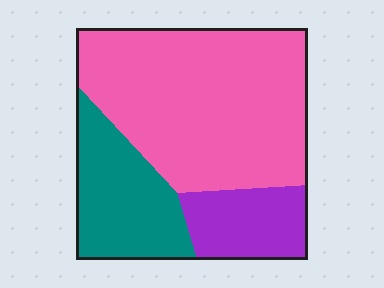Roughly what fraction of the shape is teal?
Teal takes up between a sixth and a third of the shape.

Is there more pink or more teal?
Pink.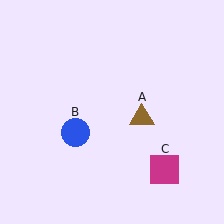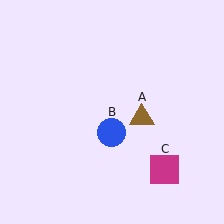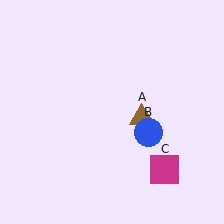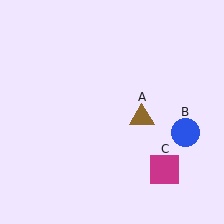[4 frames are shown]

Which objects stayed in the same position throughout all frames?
Brown triangle (object A) and magenta square (object C) remained stationary.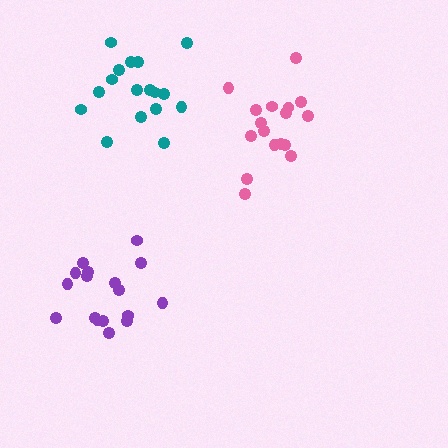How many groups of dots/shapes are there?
There are 3 groups.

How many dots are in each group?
Group 1: 17 dots, Group 2: 17 dots, Group 3: 17 dots (51 total).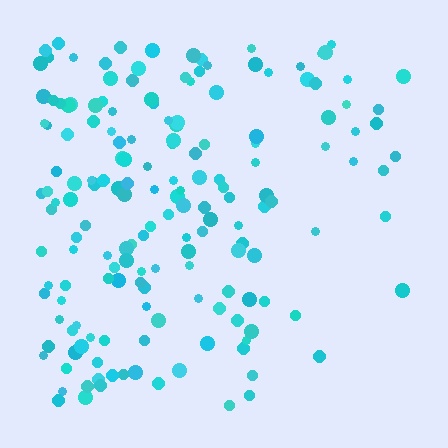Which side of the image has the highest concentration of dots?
The left.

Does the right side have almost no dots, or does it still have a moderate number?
Still a moderate number, just noticeably fewer than the left.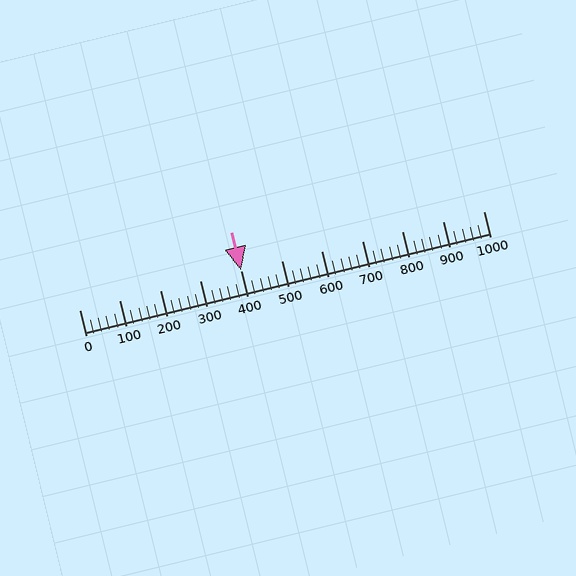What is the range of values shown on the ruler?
The ruler shows values from 0 to 1000.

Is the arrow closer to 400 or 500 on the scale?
The arrow is closer to 400.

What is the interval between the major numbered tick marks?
The major tick marks are spaced 100 units apart.